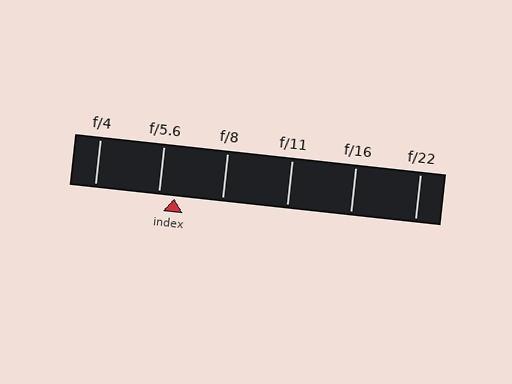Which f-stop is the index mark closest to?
The index mark is closest to f/5.6.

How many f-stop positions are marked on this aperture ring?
There are 6 f-stop positions marked.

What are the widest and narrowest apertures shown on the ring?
The widest aperture shown is f/4 and the narrowest is f/22.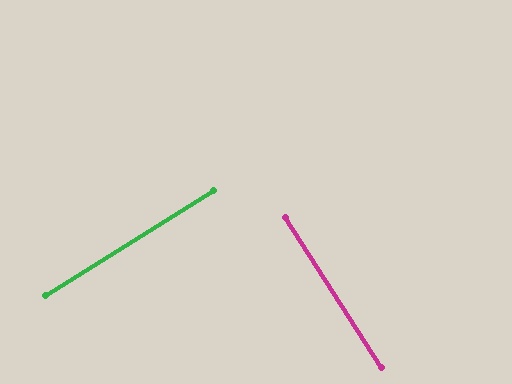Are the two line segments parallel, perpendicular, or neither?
Perpendicular — they meet at approximately 89°.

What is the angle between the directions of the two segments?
Approximately 89 degrees.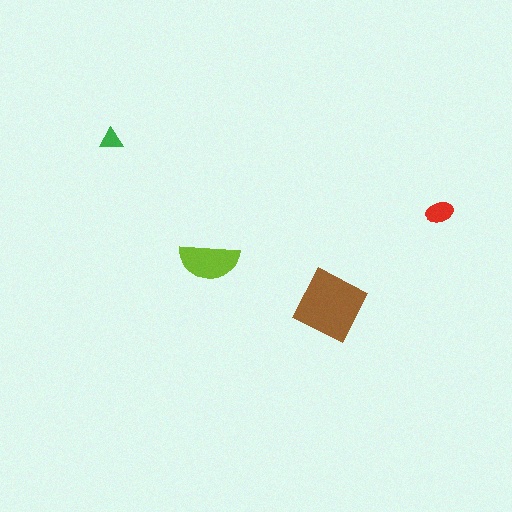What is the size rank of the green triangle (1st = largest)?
4th.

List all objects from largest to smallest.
The brown square, the lime semicircle, the red ellipse, the green triangle.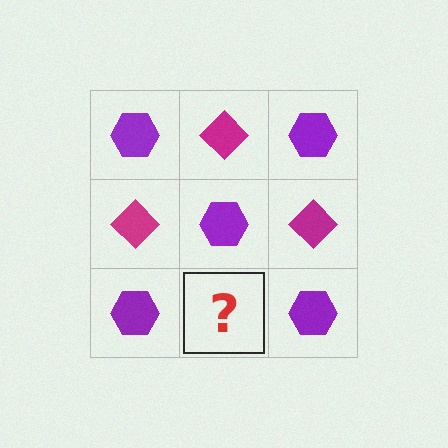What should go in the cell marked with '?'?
The missing cell should contain a magenta diamond.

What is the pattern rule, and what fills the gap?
The rule is that it alternates purple hexagon and magenta diamond in a checkerboard pattern. The gap should be filled with a magenta diamond.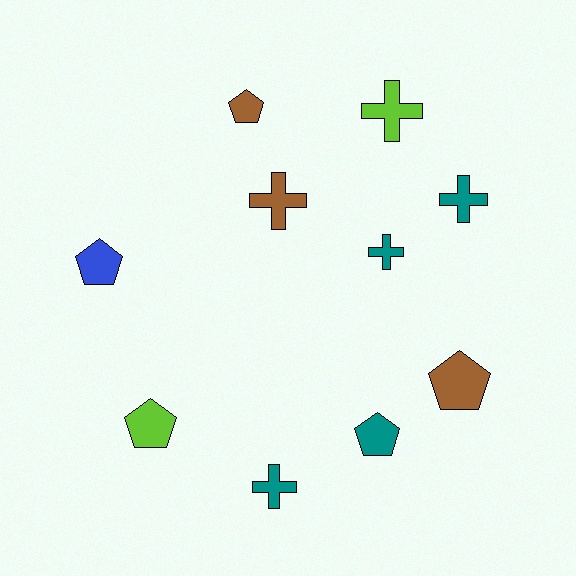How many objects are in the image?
There are 10 objects.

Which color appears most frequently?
Teal, with 4 objects.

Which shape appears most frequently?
Cross, with 5 objects.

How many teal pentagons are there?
There is 1 teal pentagon.